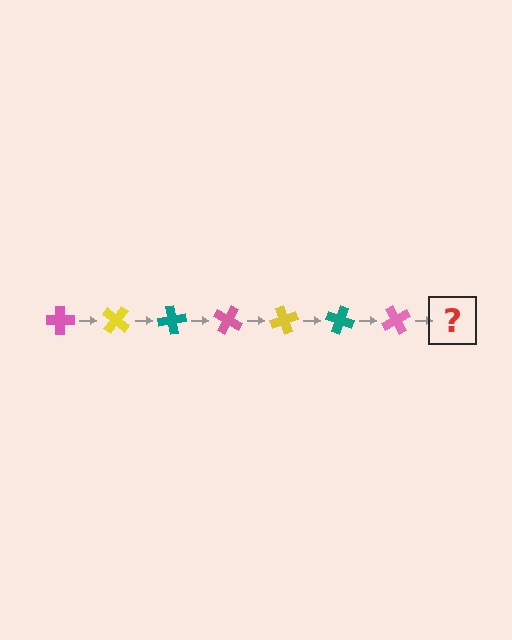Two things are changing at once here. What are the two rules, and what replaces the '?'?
The two rules are that it rotates 40 degrees each step and the color cycles through pink, yellow, and teal. The '?' should be a yellow cross, rotated 280 degrees from the start.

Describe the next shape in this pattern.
It should be a yellow cross, rotated 280 degrees from the start.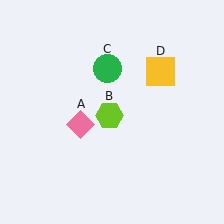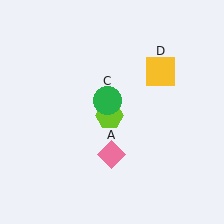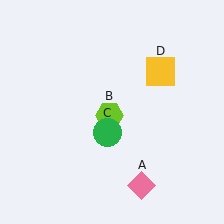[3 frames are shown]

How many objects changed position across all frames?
2 objects changed position: pink diamond (object A), green circle (object C).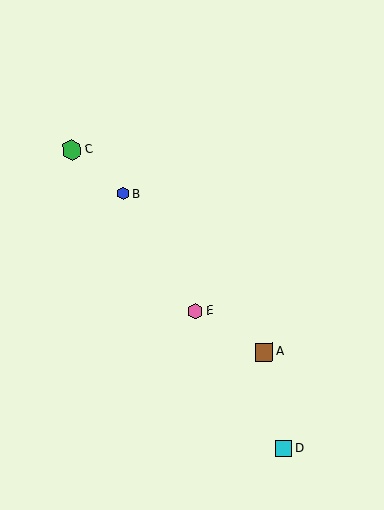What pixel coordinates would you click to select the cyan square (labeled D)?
Click at (284, 449) to select the cyan square D.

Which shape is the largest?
The green hexagon (labeled C) is the largest.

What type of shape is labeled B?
Shape B is a blue hexagon.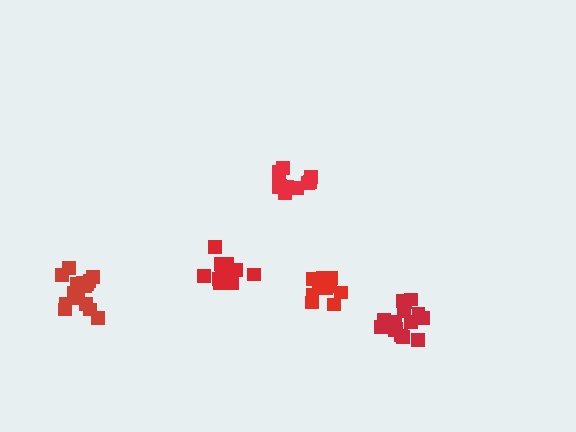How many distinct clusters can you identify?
There are 5 distinct clusters.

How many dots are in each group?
Group 1: 11 dots, Group 2: 15 dots, Group 3: 15 dots, Group 4: 13 dots, Group 5: 12 dots (66 total).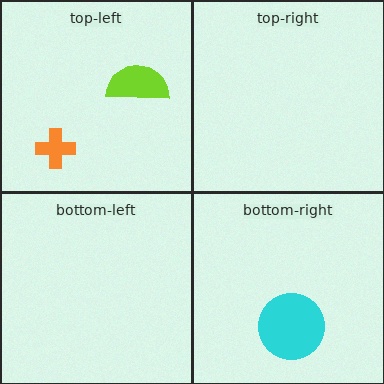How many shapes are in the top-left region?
2.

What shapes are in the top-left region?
The lime semicircle, the orange cross.